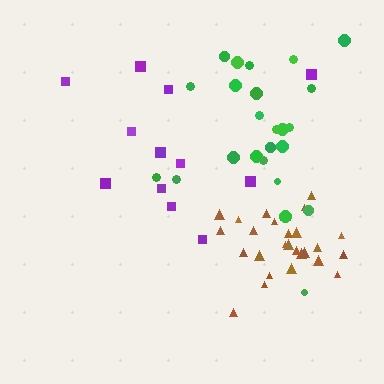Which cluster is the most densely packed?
Brown.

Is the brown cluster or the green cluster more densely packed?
Brown.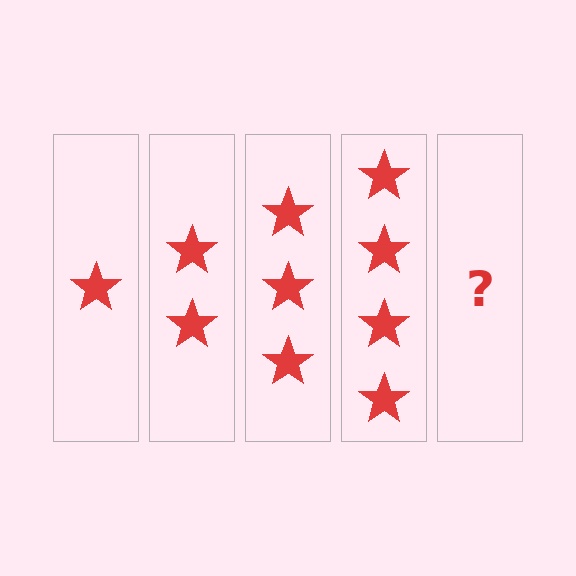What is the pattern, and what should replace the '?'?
The pattern is that each step adds one more star. The '?' should be 5 stars.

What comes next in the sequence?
The next element should be 5 stars.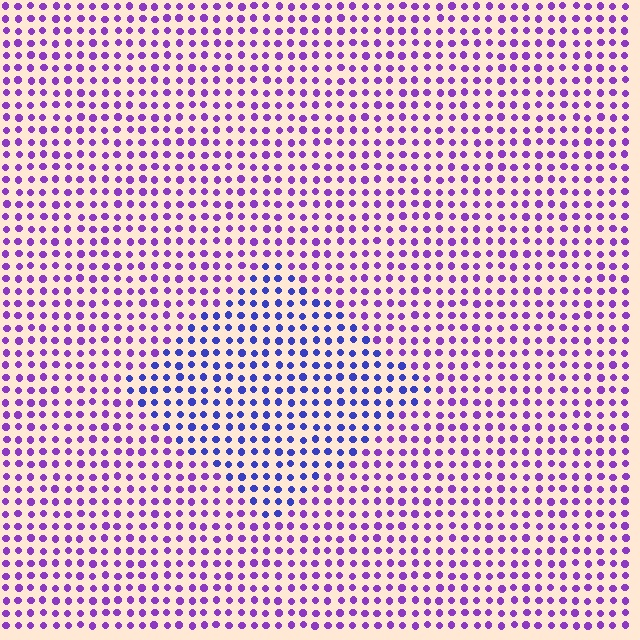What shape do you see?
I see a diamond.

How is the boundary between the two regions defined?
The boundary is defined purely by a slight shift in hue (about 39 degrees). Spacing, size, and orientation are identical on both sides.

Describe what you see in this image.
The image is filled with small purple elements in a uniform arrangement. A diamond-shaped region is visible where the elements are tinted to a slightly different hue, forming a subtle color boundary.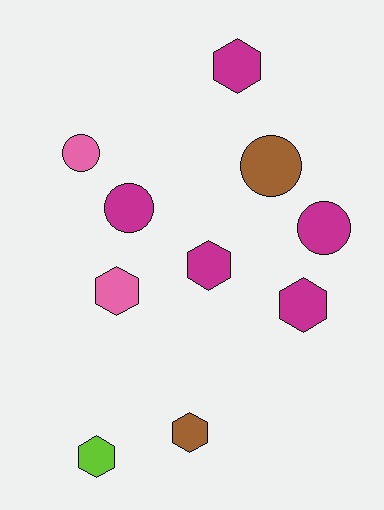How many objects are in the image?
There are 10 objects.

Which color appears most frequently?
Magenta, with 5 objects.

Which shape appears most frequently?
Hexagon, with 6 objects.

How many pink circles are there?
There is 1 pink circle.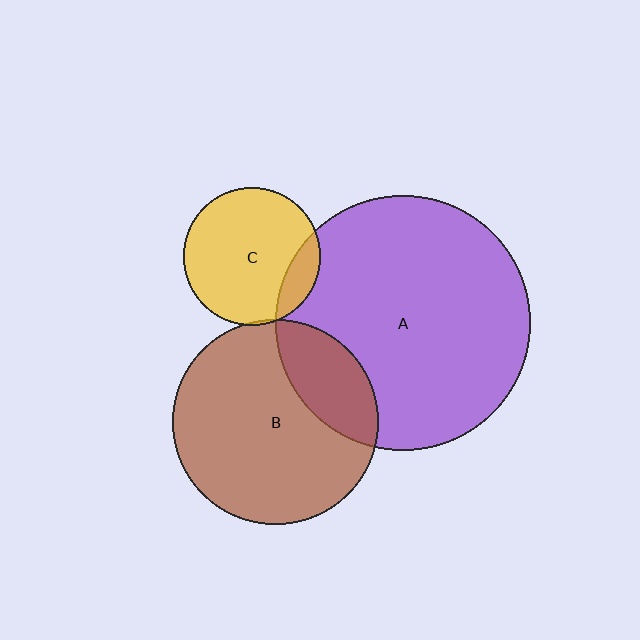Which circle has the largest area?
Circle A (purple).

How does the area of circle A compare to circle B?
Approximately 1.5 times.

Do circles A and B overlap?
Yes.